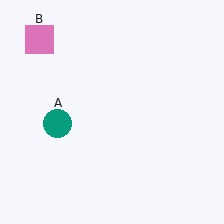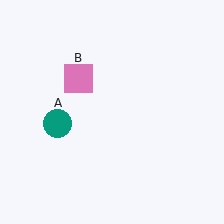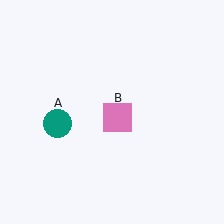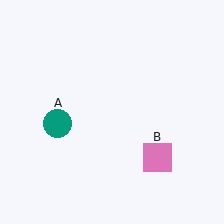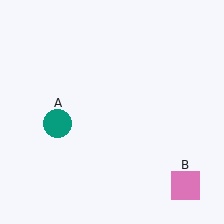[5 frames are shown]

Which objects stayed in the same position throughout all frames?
Teal circle (object A) remained stationary.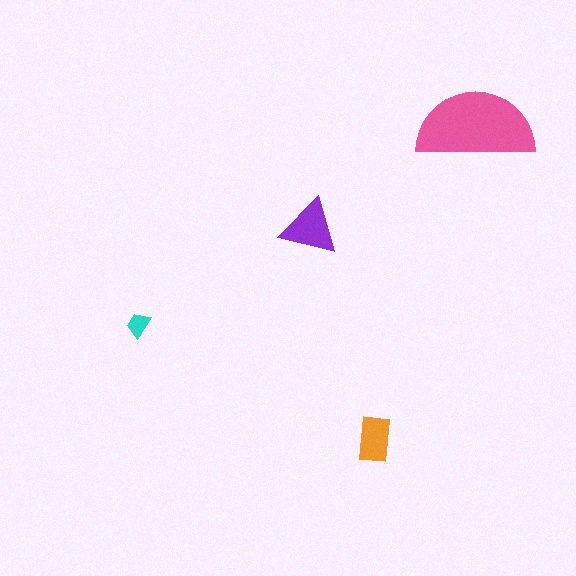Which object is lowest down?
The orange rectangle is bottommost.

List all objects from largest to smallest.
The pink semicircle, the purple triangle, the orange rectangle, the cyan trapezoid.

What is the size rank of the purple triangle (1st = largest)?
2nd.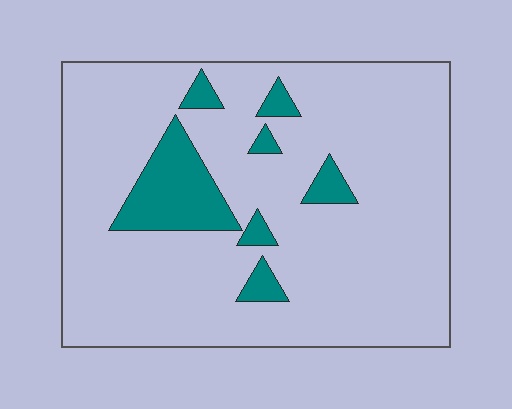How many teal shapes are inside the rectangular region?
7.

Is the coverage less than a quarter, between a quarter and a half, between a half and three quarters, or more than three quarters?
Less than a quarter.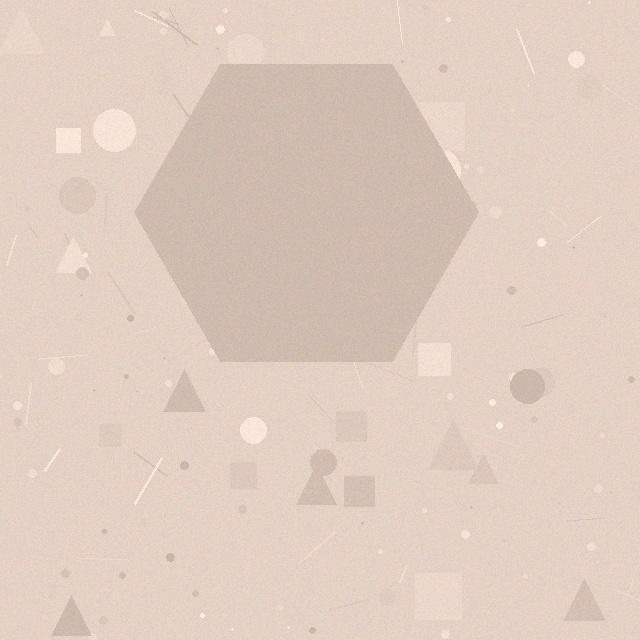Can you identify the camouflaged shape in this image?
The camouflaged shape is a hexagon.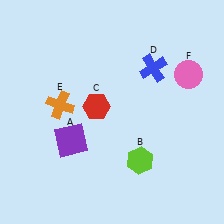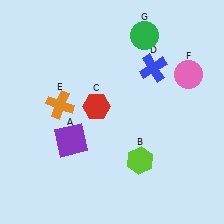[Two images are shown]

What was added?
A green circle (G) was added in Image 2.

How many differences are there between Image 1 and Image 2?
There is 1 difference between the two images.